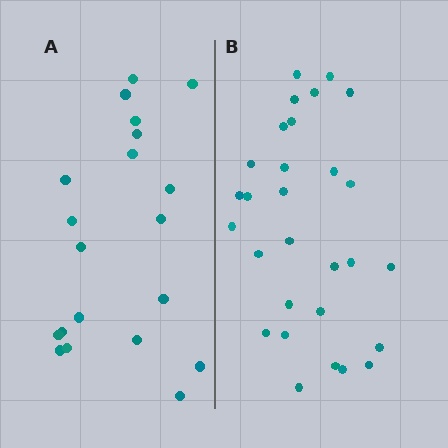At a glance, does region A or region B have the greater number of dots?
Region B (the right region) has more dots.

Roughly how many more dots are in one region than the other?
Region B has roughly 8 or so more dots than region A.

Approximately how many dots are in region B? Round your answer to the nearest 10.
About 30 dots. (The exact count is 29, which rounds to 30.)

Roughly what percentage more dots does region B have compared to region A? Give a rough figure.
About 45% more.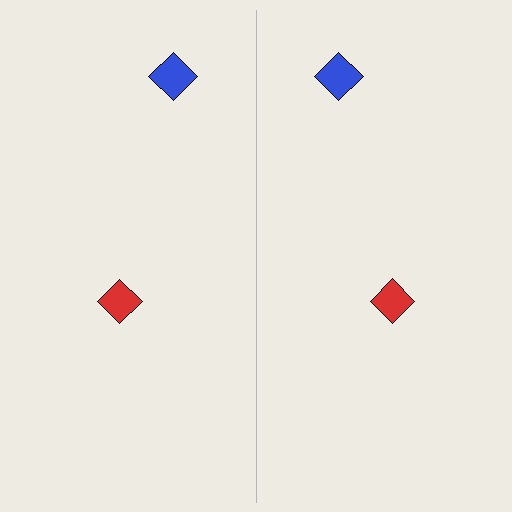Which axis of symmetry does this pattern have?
The pattern has a vertical axis of symmetry running through the center of the image.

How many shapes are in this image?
There are 4 shapes in this image.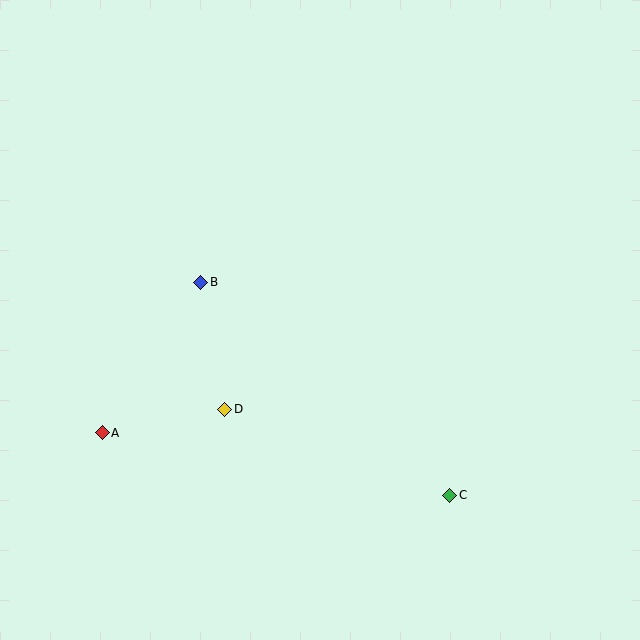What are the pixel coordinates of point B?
Point B is at (201, 282).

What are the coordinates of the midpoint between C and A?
The midpoint between C and A is at (276, 464).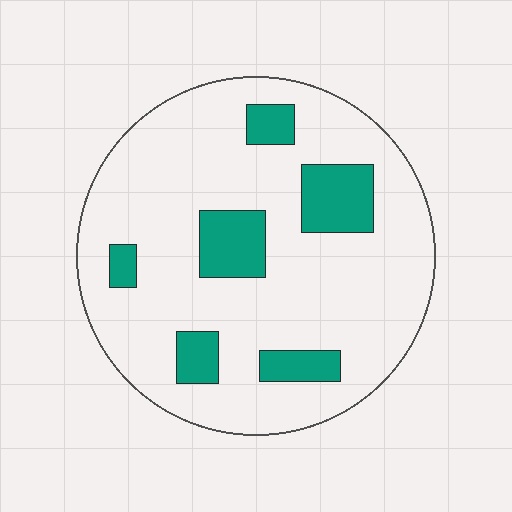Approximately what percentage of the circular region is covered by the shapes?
Approximately 15%.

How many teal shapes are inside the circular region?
6.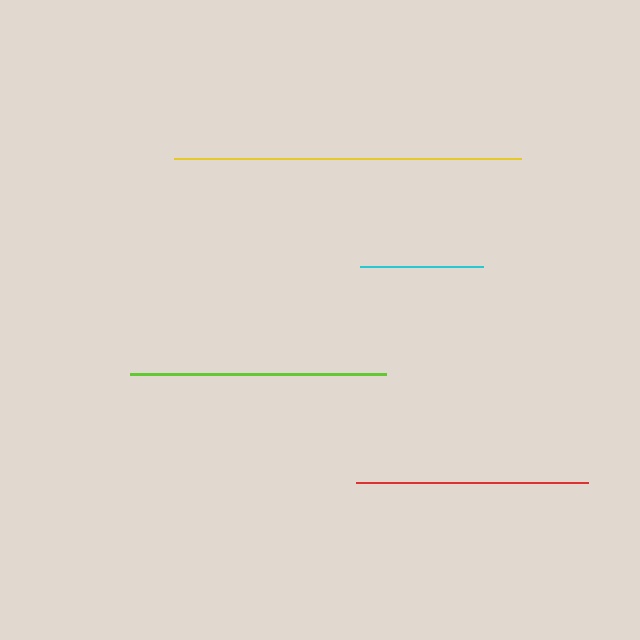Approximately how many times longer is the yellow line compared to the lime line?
The yellow line is approximately 1.4 times the length of the lime line.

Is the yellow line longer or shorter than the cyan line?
The yellow line is longer than the cyan line.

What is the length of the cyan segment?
The cyan segment is approximately 123 pixels long.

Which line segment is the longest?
The yellow line is the longest at approximately 347 pixels.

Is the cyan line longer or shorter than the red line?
The red line is longer than the cyan line.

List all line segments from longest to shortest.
From longest to shortest: yellow, lime, red, cyan.